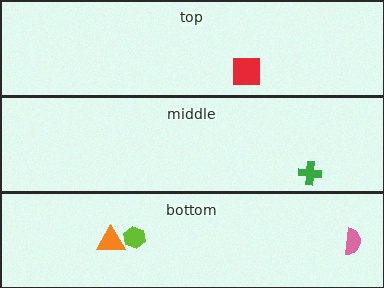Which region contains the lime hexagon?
The bottom region.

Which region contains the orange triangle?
The bottom region.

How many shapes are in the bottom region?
3.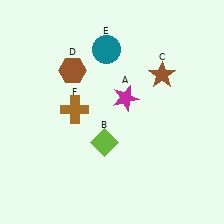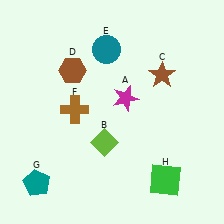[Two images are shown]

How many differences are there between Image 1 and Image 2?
There are 2 differences between the two images.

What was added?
A teal pentagon (G), a green square (H) were added in Image 2.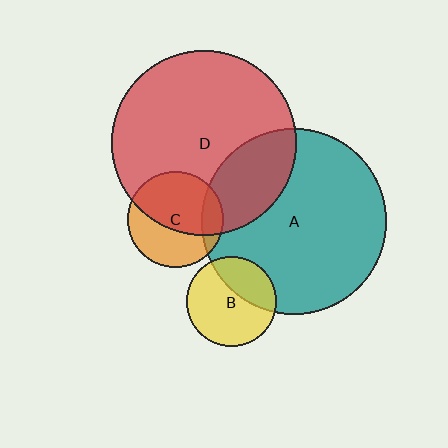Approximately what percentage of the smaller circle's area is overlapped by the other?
Approximately 60%.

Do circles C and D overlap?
Yes.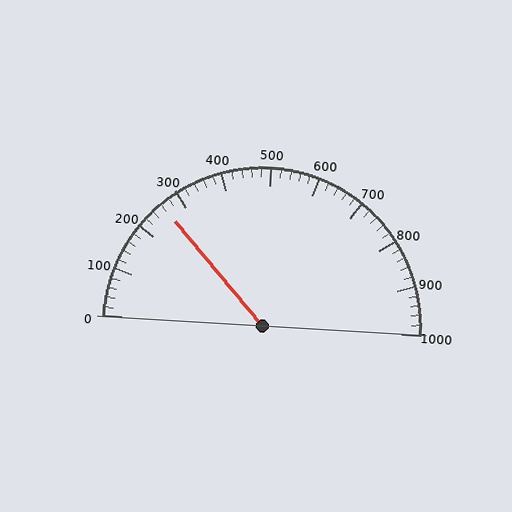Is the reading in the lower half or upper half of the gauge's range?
The reading is in the lower half of the range (0 to 1000).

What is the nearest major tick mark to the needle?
The nearest major tick mark is 300.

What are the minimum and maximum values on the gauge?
The gauge ranges from 0 to 1000.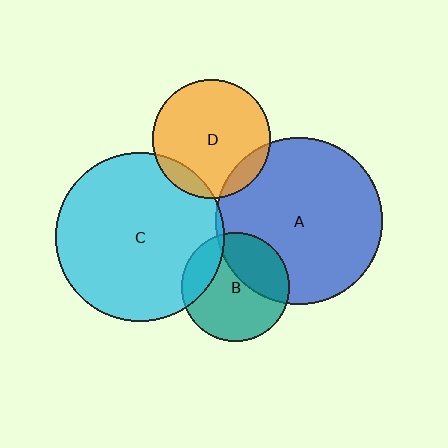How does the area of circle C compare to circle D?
Approximately 2.1 times.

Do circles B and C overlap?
Yes.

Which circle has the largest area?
Circle C (cyan).